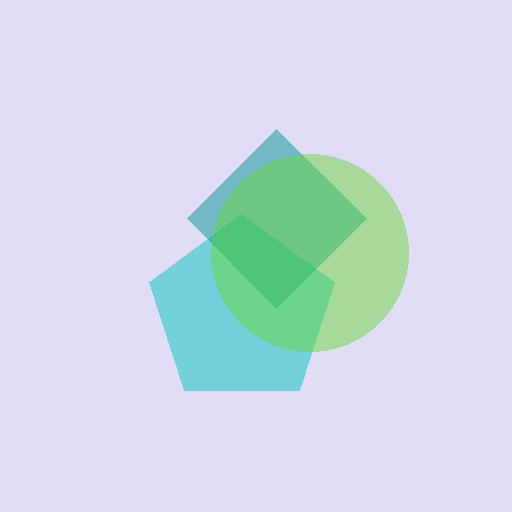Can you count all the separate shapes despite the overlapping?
Yes, there are 3 separate shapes.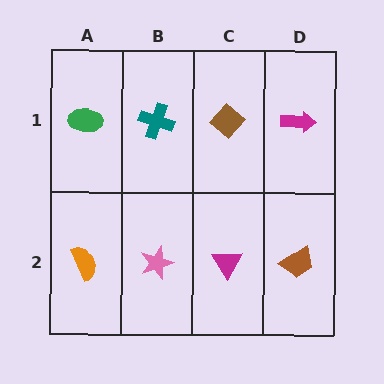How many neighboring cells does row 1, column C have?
3.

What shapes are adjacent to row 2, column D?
A magenta arrow (row 1, column D), a magenta triangle (row 2, column C).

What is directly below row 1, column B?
A pink star.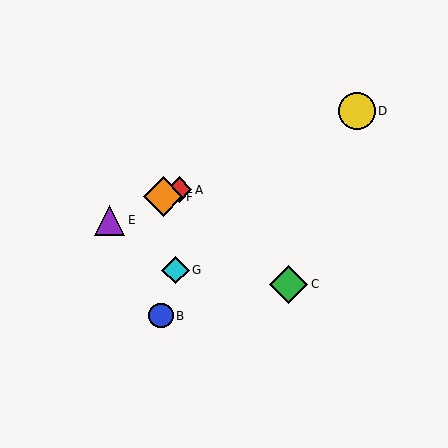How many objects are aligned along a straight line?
4 objects (A, D, E, F) are aligned along a straight line.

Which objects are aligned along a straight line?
Objects A, D, E, F are aligned along a straight line.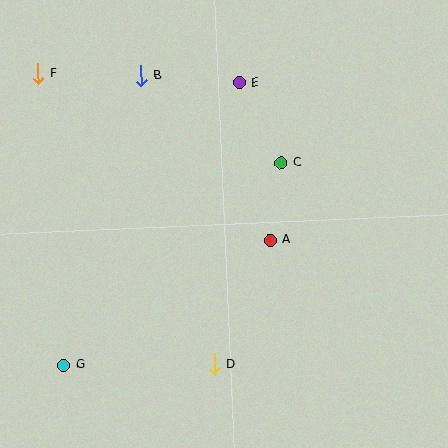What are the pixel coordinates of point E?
Point E is at (239, 83).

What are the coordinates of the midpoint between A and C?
The midpoint between A and C is at (276, 202).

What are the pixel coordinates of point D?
Point D is at (214, 365).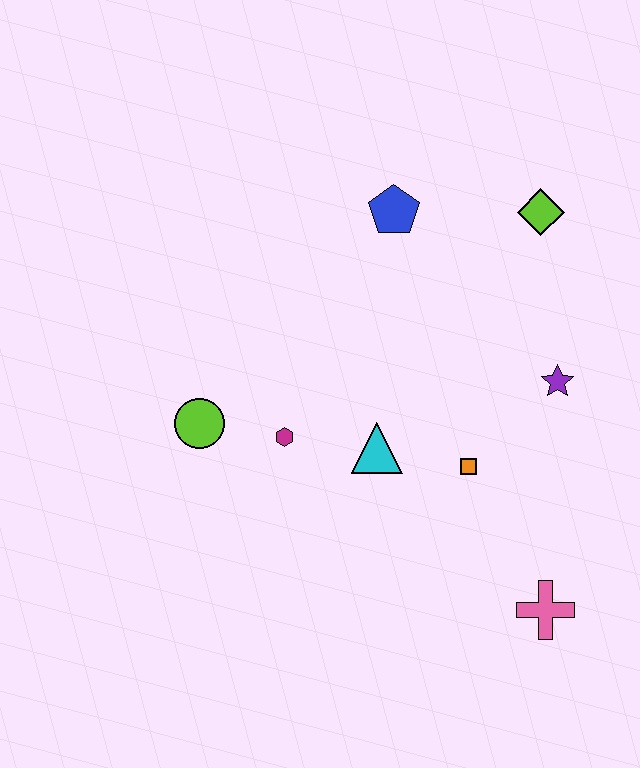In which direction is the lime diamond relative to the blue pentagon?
The lime diamond is to the right of the blue pentagon.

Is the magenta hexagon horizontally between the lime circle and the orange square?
Yes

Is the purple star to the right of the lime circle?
Yes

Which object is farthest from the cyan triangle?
The lime diamond is farthest from the cyan triangle.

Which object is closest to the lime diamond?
The blue pentagon is closest to the lime diamond.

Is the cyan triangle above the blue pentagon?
No